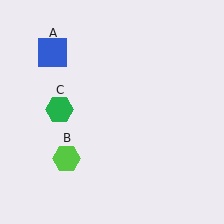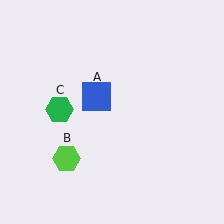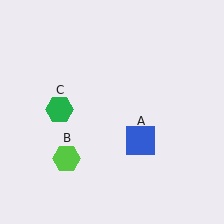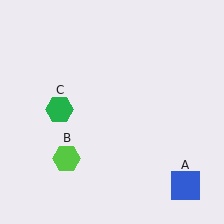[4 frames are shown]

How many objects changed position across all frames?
1 object changed position: blue square (object A).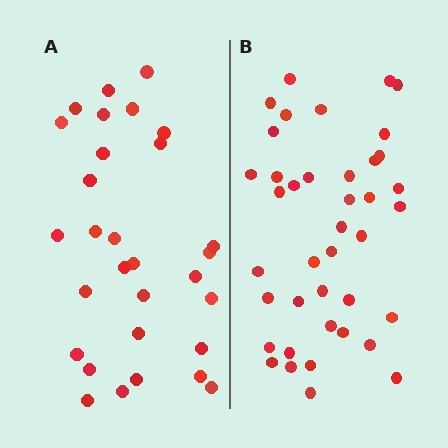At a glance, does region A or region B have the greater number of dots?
Region B (the right region) has more dots.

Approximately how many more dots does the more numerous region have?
Region B has roughly 10 or so more dots than region A.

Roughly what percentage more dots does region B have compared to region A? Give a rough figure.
About 35% more.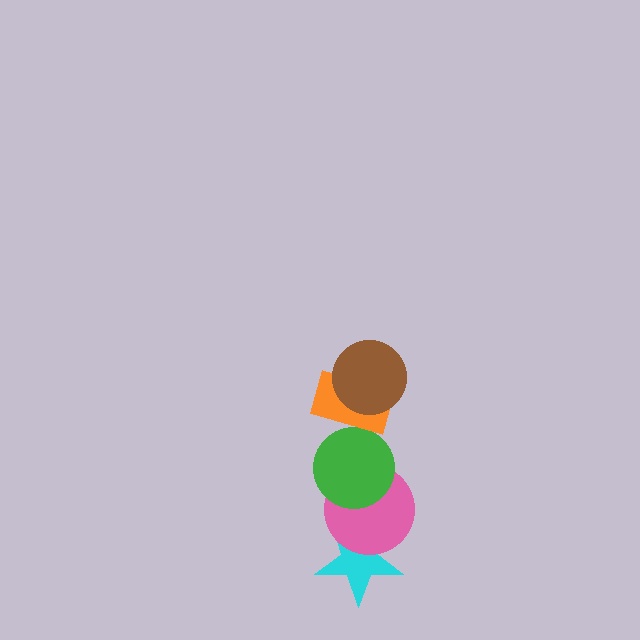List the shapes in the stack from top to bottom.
From top to bottom: the brown circle, the orange rectangle, the green circle, the pink circle, the cyan star.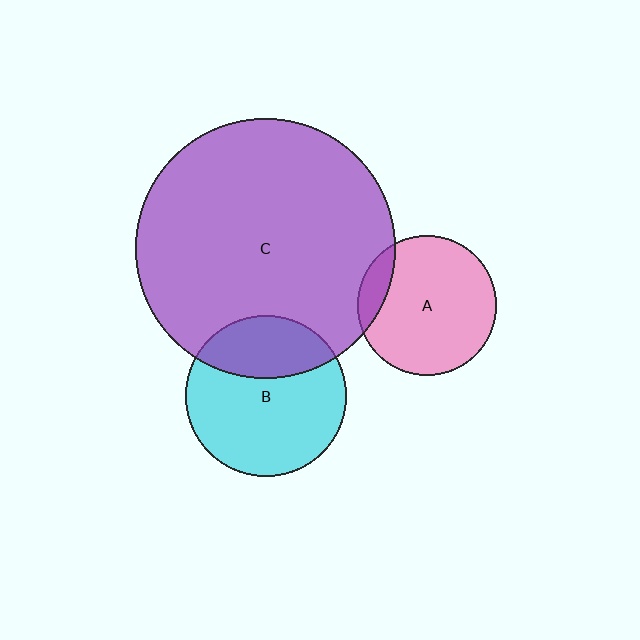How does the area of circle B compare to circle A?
Approximately 1.3 times.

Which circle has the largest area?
Circle C (purple).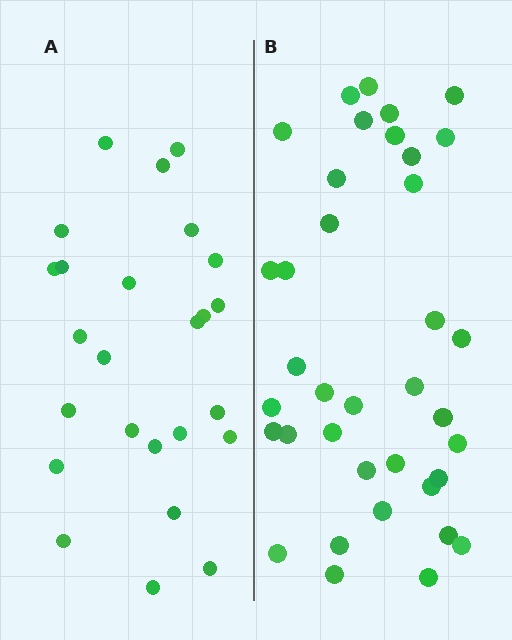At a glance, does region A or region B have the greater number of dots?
Region B (the right region) has more dots.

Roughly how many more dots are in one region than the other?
Region B has roughly 12 or so more dots than region A.